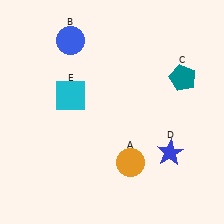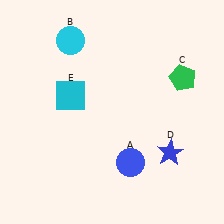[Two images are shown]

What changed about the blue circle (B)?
In Image 1, B is blue. In Image 2, it changed to cyan.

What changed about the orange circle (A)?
In Image 1, A is orange. In Image 2, it changed to blue.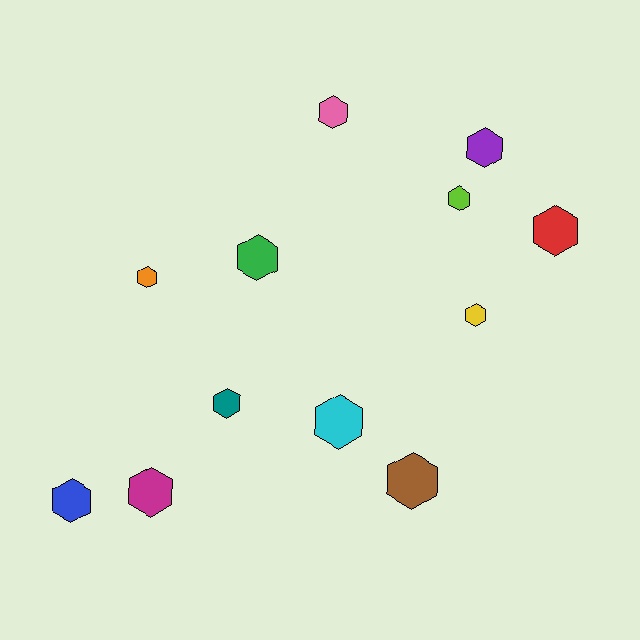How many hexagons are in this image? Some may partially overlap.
There are 12 hexagons.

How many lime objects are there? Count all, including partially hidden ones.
There is 1 lime object.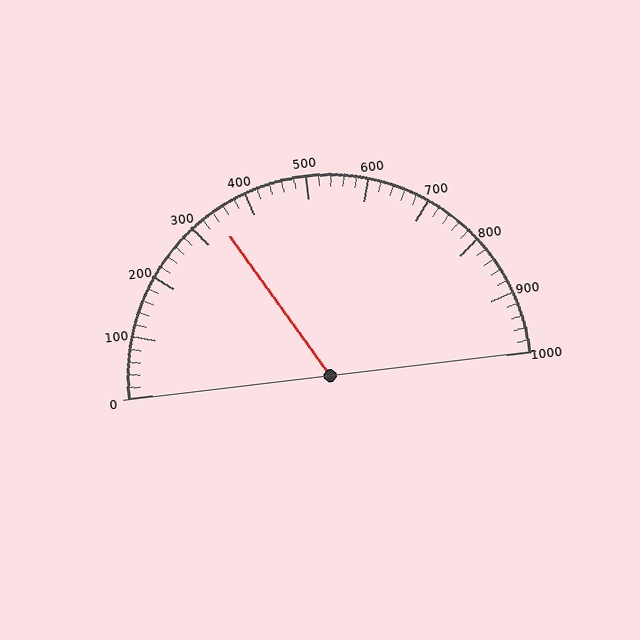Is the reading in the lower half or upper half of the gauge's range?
The reading is in the lower half of the range (0 to 1000).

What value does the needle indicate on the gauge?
The needle indicates approximately 340.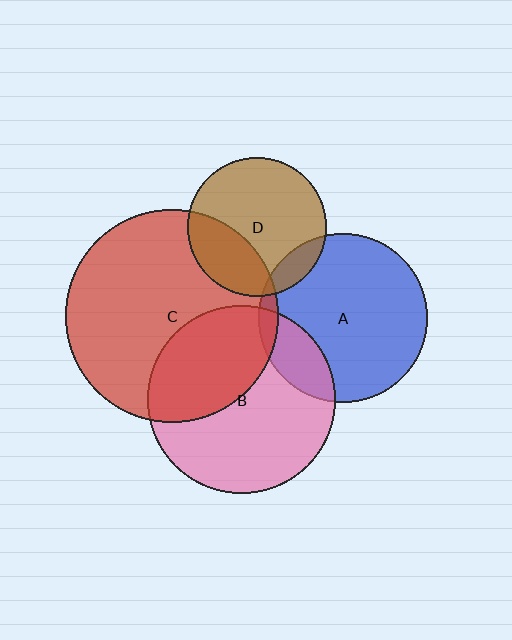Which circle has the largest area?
Circle C (red).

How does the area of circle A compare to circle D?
Approximately 1.5 times.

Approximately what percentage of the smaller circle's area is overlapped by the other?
Approximately 30%.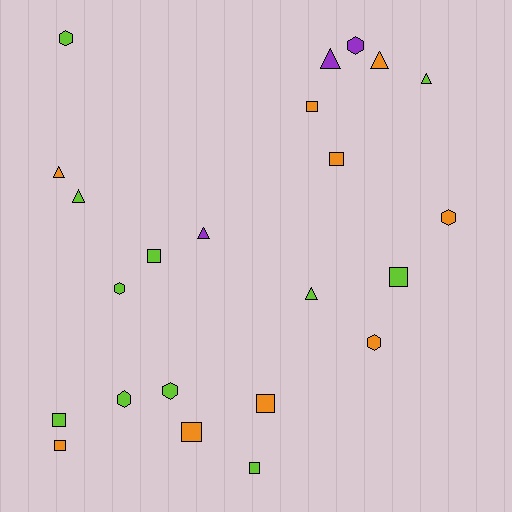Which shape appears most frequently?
Square, with 9 objects.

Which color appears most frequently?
Lime, with 11 objects.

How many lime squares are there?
There are 4 lime squares.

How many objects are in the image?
There are 23 objects.